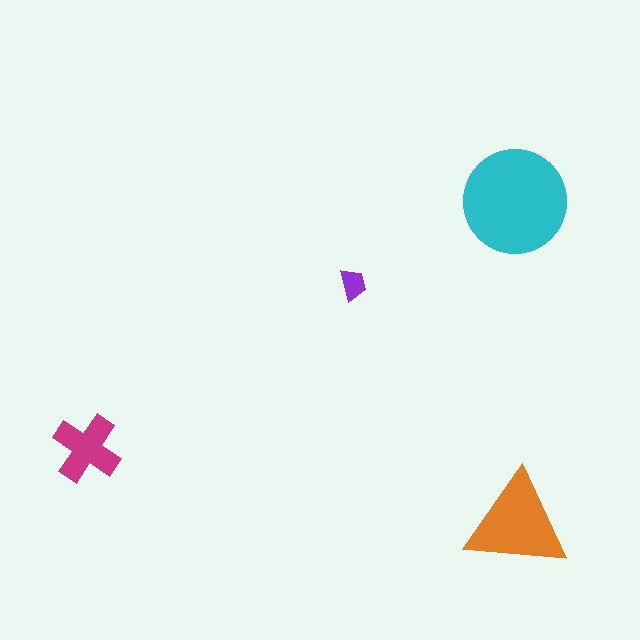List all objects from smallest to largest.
The purple trapezoid, the magenta cross, the orange triangle, the cyan circle.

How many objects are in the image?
There are 4 objects in the image.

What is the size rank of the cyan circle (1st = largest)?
1st.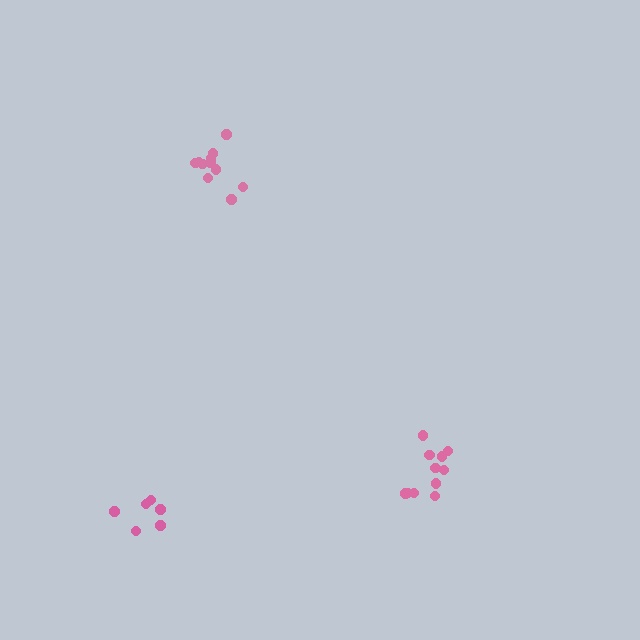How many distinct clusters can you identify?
There are 3 distinct clusters.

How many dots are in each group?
Group 1: 11 dots, Group 2: 11 dots, Group 3: 6 dots (28 total).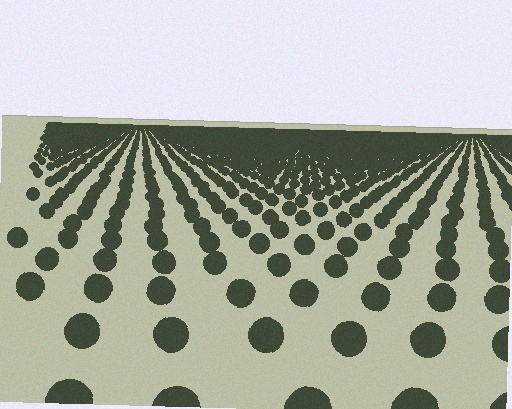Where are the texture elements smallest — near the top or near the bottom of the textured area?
Near the top.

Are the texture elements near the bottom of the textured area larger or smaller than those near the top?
Larger. Near the bottom, elements are closer to the viewer and appear at a bigger on-screen size.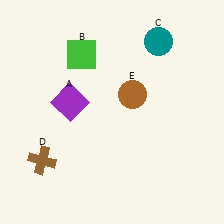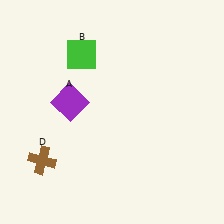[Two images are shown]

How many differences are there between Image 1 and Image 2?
There are 2 differences between the two images.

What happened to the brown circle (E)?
The brown circle (E) was removed in Image 2. It was in the top-right area of Image 1.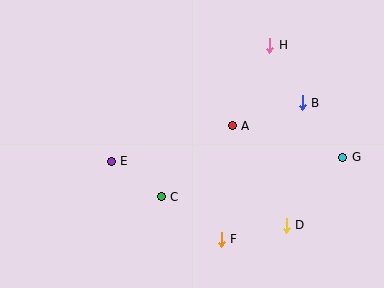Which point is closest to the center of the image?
Point A at (232, 126) is closest to the center.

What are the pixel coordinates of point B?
Point B is at (302, 103).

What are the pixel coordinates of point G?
Point G is at (343, 157).